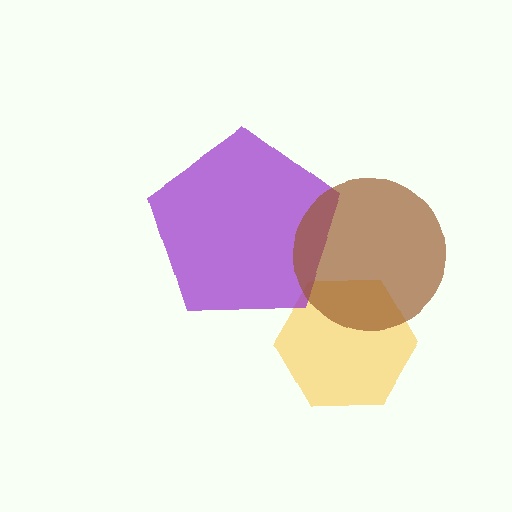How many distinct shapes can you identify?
There are 3 distinct shapes: a yellow hexagon, a purple pentagon, a brown circle.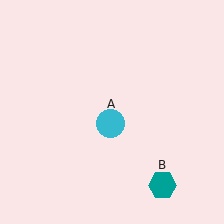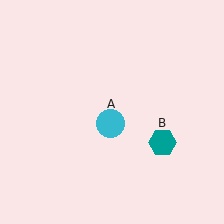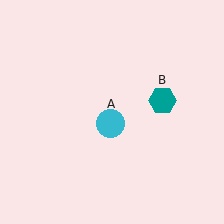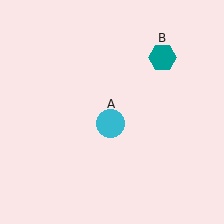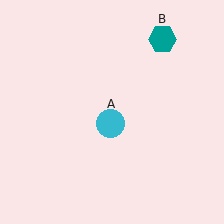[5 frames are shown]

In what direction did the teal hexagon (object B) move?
The teal hexagon (object B) moved up.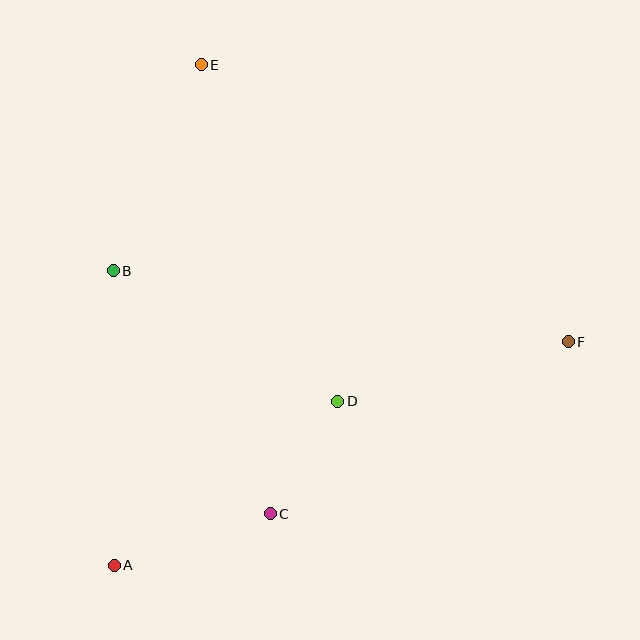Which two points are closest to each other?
Points C and D are closest to each other.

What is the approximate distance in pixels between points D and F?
The distance between D and F is approximately 238 pixels.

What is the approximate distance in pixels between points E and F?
The distance between E and F is approximately 460 pixels.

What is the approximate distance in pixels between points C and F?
The distance between C and F is approximately 344 pixels.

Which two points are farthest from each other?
Points A and E are farthest from each other.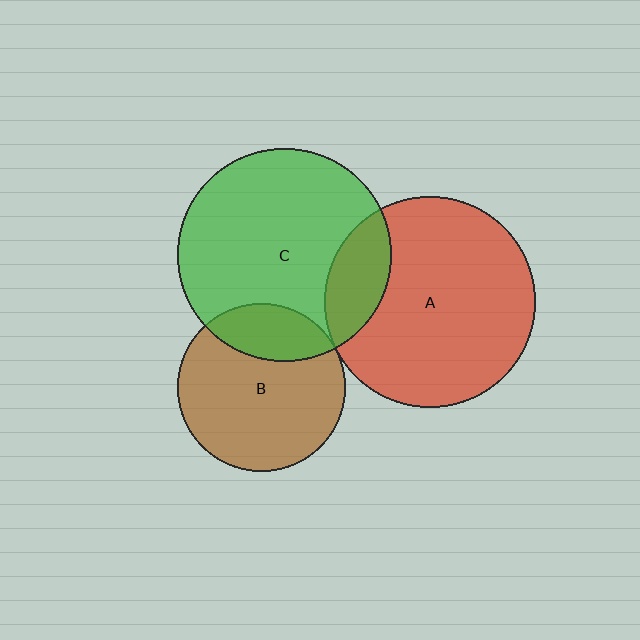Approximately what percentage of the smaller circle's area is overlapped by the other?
Approximately 25%.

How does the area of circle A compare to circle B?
Approximately 1.6 times.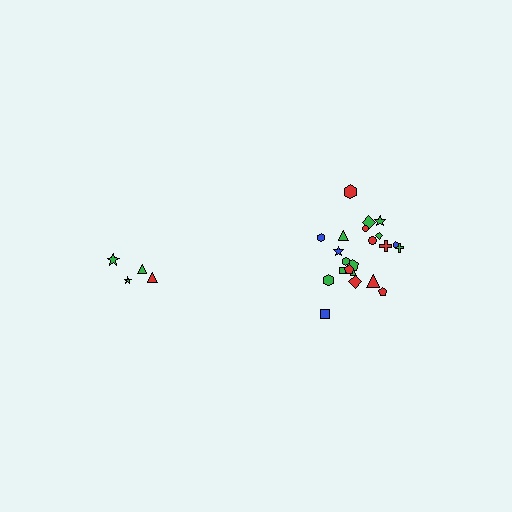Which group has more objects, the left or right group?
The right group.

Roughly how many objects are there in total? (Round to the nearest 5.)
Roughly 25 objects in total.